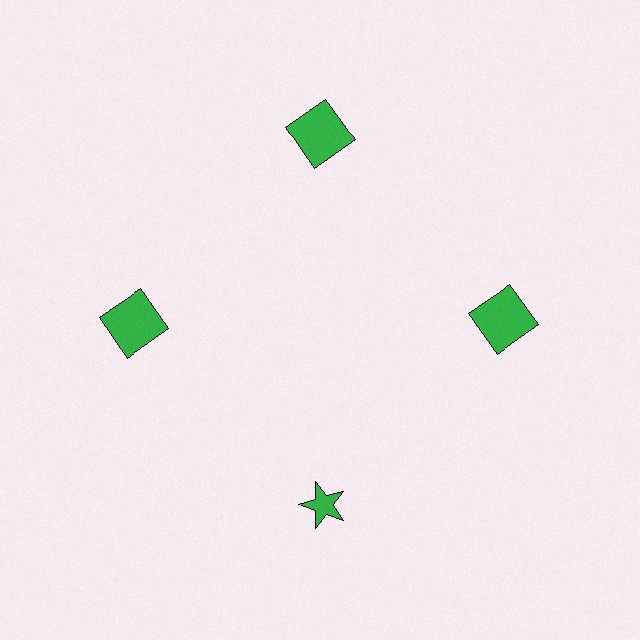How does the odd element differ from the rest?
It has a different shape: star instead of square.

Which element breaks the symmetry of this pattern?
The green star at roughly the 6 o'clock position breaks the symmetry. All other shapes are green squares.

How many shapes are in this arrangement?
There are 4 shapes arranged in a ring pattern.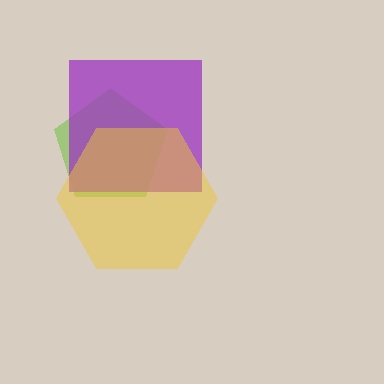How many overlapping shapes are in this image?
There are 3 overlapping shapes in the image.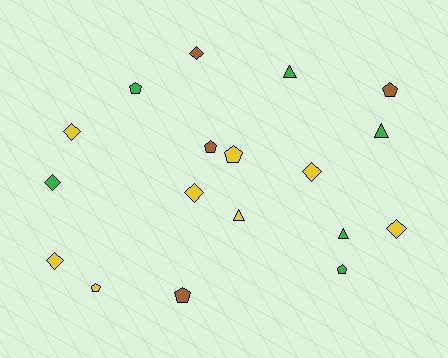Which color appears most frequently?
Yellow, with 8 objects.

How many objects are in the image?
There are 18 objects.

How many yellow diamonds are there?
There are 5 yellow diamonds.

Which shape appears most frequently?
Pentagon, with 7 objects.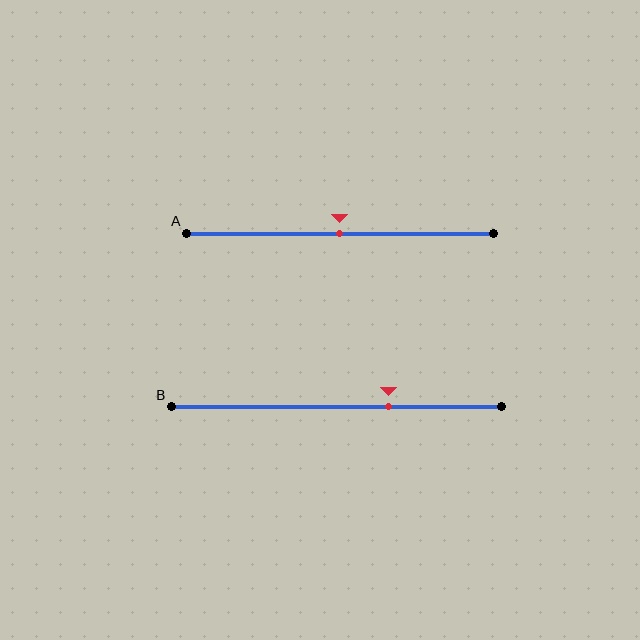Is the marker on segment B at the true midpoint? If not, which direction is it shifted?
No, the marker on segment B is shifted to the right by about 16% of the segment length.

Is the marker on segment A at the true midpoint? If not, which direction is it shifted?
Yes, the marker on segment A is at the true midpoint.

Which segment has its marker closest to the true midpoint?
Segment A has its marker closest to the true midpoint.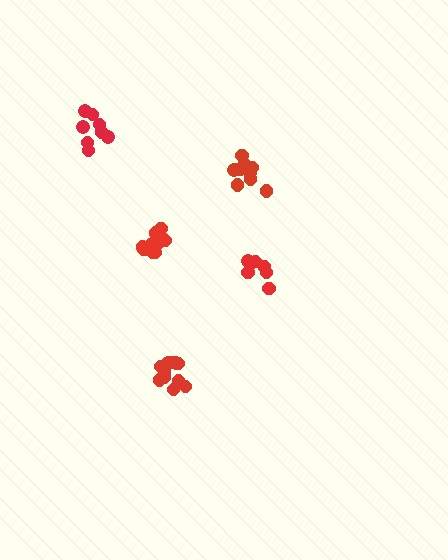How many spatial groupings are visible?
There are 5 spatial groupings.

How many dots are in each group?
Group 1: 11 dots, Group 2: 7 dots, Group 3: 8 dots, Group 4: 13 dots, Group 5: 11 dots (50 total).